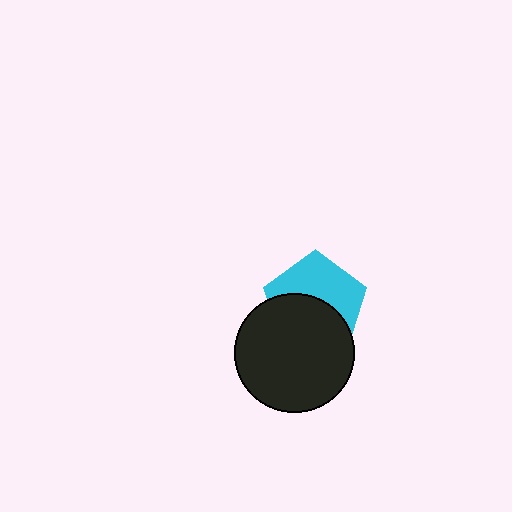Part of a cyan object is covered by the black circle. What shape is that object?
It is a pentagon.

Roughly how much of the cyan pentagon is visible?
About half of it is visible (roughly 49%).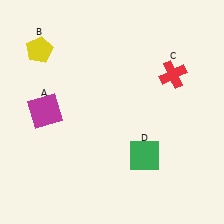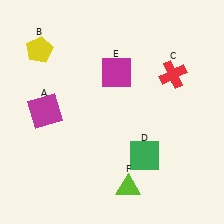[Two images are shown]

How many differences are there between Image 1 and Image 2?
There are 2 differences between the two images.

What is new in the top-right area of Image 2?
A magenta square (E) was added in the top-right area of Image 2.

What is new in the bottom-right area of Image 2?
A lime triangle (F) was added in the bottom-right area of Image 2.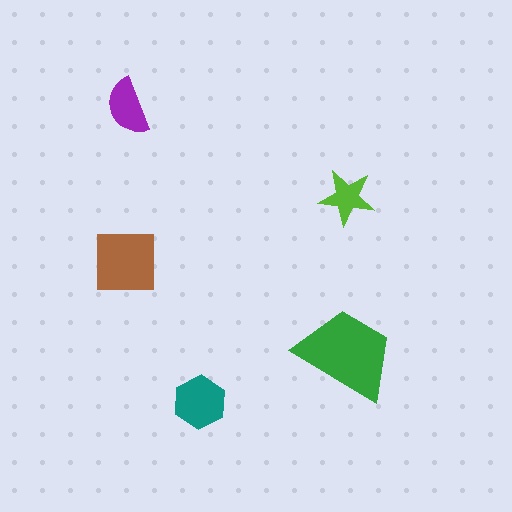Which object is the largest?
The green trapezoid.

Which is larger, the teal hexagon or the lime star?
The teal hexagon.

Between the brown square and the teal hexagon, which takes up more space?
The brown square.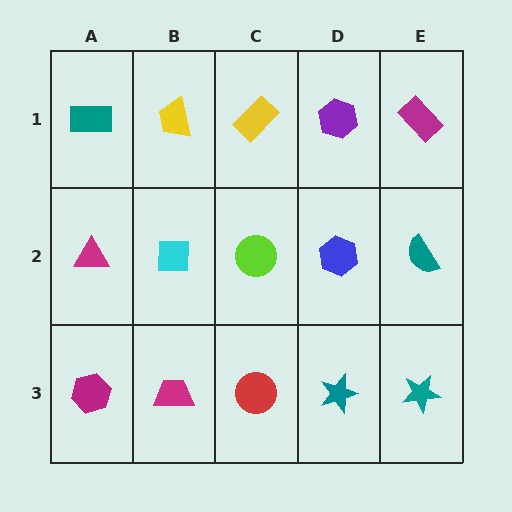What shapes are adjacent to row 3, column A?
A magenta triangle (row 2, column A), a magenta trapezoid (row 3, column B).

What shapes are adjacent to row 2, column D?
A purple hexagon (row 1, column D), a teal star (row 3, column D), a lime circle (row 2, column C), a teal semicircle (row 2, column E).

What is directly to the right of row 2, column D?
A teal semicircle.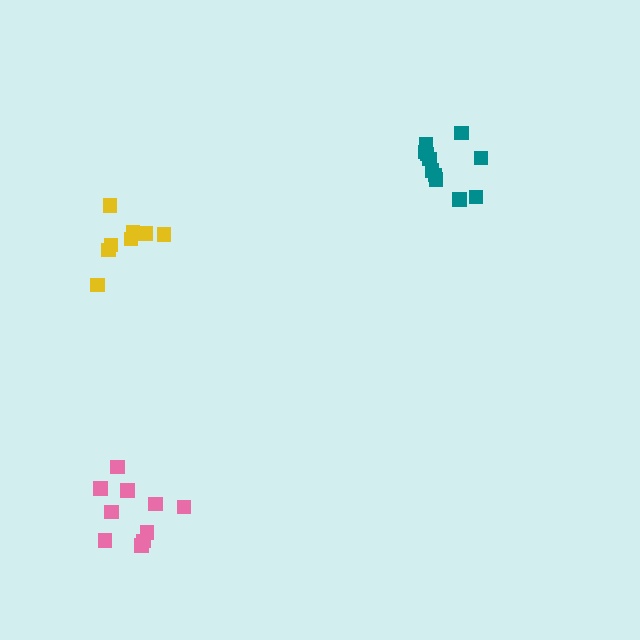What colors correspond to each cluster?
The clusters are colored: yellow, pink, teal.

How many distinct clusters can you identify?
There are 3 distinct clusters.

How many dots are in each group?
Group 1: 8 dots, Group 2: 10 dots, Group 3: 11 dots (29 total).